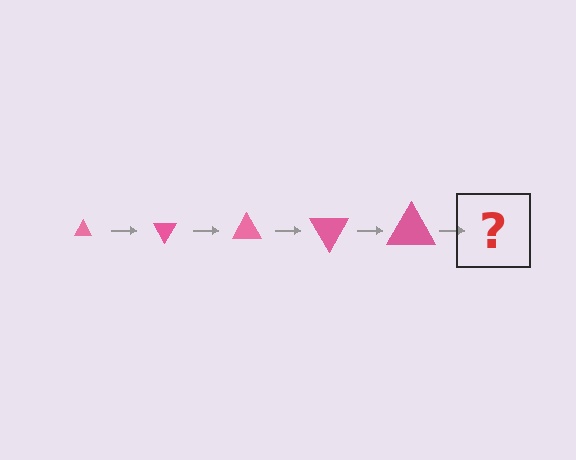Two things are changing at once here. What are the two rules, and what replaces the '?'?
The two rules are that the triangle grows larger each step and it rotates 60 degrees each step. The '?' should be a triangle, larger than the previous one and rotated 300 degrees from the start.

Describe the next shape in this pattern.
It should be a triangle, larger than the previous one and rotated 300 degrees from the start.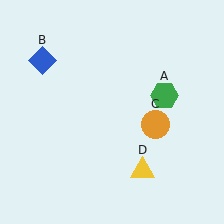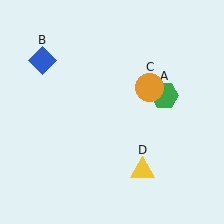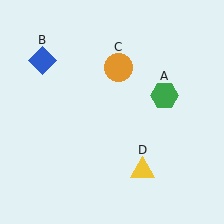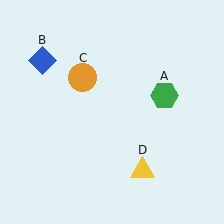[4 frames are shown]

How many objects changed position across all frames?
1 object changed position: orange circle (object C).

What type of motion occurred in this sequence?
The orange circle (object C) rotated counterclockwise around the center of the scene.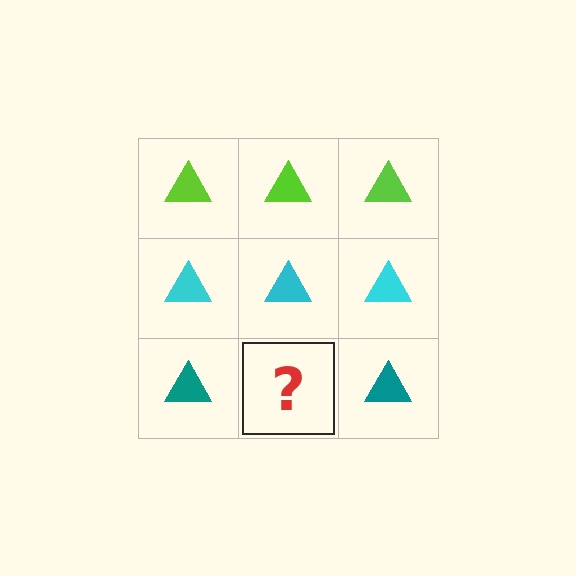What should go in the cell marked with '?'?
The missing cell should contain a teal triangle.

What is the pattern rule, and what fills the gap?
The rule is that each row has a consistent color. The gap should be filled with a teal triangle.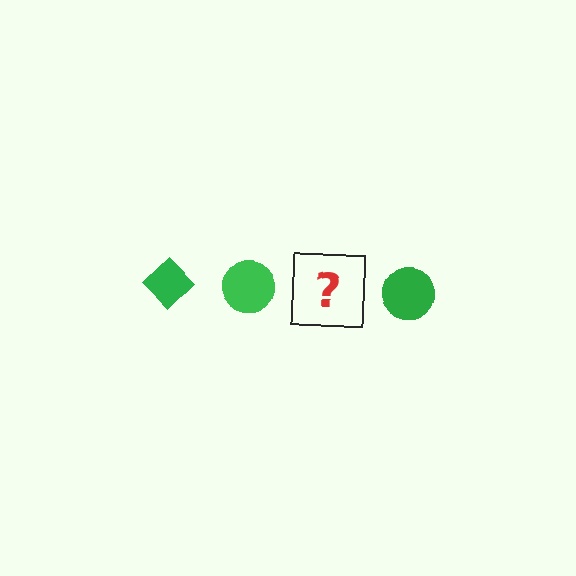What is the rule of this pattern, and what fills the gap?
The rule is that the pattern cycles through diamond, circle shapes in green. The gap should be filled with a green diamond.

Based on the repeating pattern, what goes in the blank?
The blank should be a green diamond.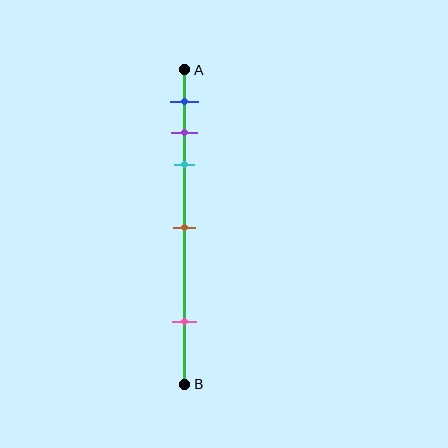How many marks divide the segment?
There are 5 marks dividing the segment.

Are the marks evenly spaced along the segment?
No, the marks are not evenly spaced.